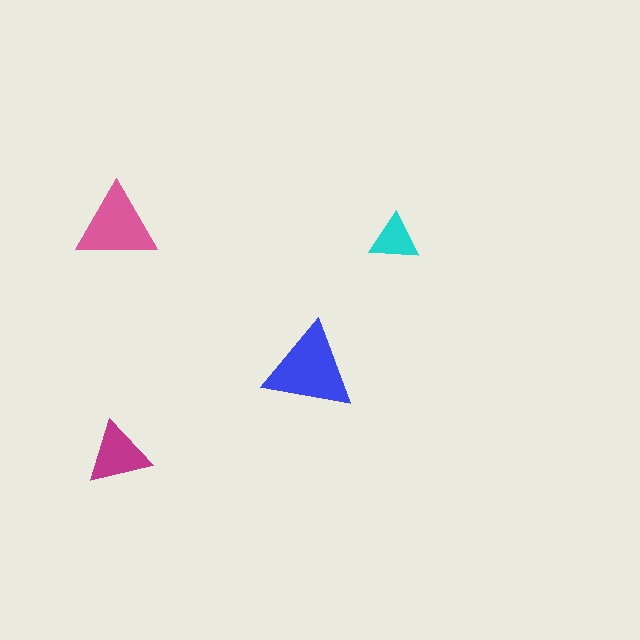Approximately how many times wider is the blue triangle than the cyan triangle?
About 2 times wider.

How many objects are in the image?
There are 4 objects in the image.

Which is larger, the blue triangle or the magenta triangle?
The blue one.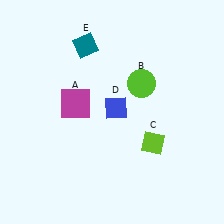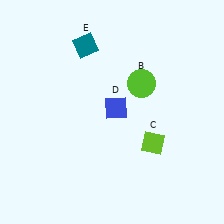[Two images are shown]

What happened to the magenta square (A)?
The magenta square (A) was removed in Image 2. It was in the top-left area of Image 1.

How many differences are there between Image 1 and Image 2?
There is 1 difference between the two images.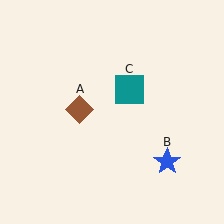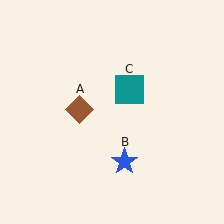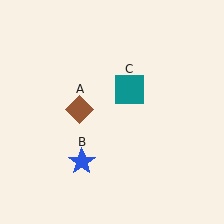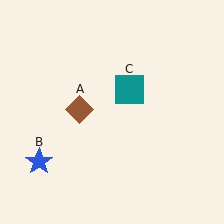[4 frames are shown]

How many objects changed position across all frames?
1 object changed position: blue star (object B).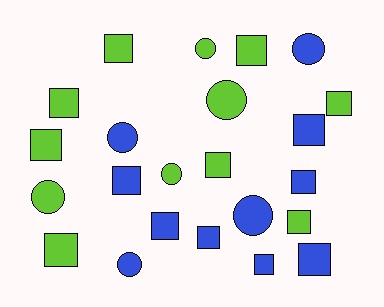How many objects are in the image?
There are 23 objects.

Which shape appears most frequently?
Square, with 15 objects.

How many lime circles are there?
There are 4 lime circles.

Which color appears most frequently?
Lime, with 12 objects.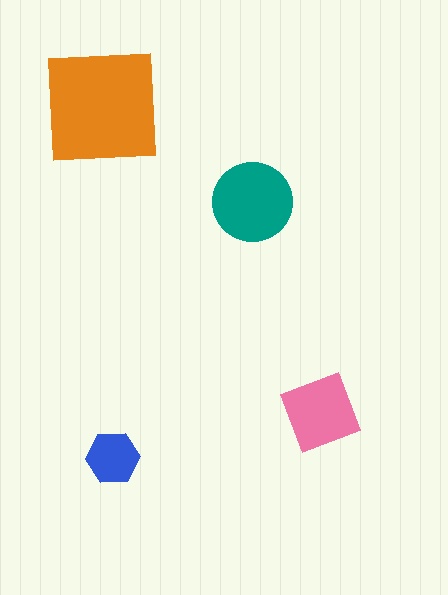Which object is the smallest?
The blue hexagon.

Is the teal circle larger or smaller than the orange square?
Smaller.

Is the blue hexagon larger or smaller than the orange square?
Smaller.